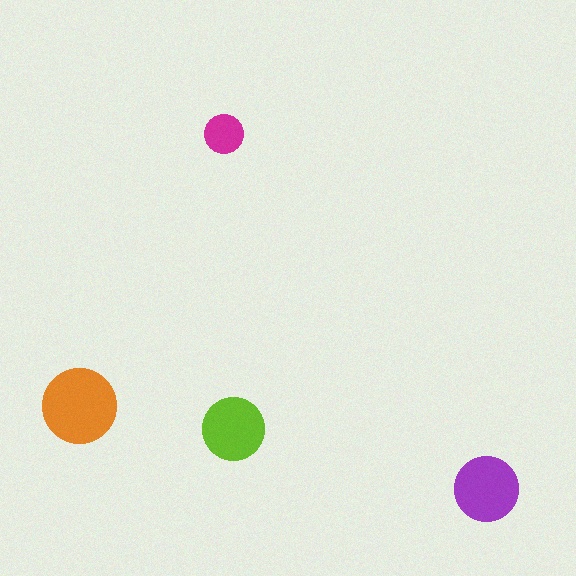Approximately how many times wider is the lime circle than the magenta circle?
About 1.5 times wider.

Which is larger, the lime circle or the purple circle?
The purple one.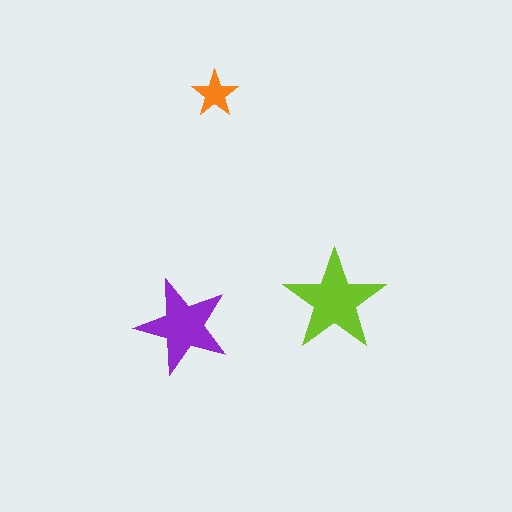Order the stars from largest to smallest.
the lime one, the purple one, the orange one.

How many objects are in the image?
There are 3 objects in the image.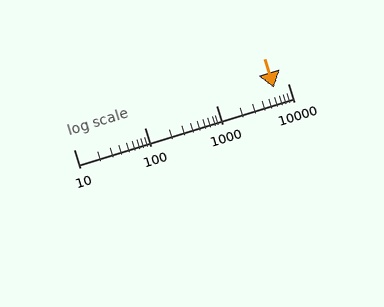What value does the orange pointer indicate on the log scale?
The pointer indicates approximately 6300.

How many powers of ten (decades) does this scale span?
The scale spans 3 decades, from 10 to 10000.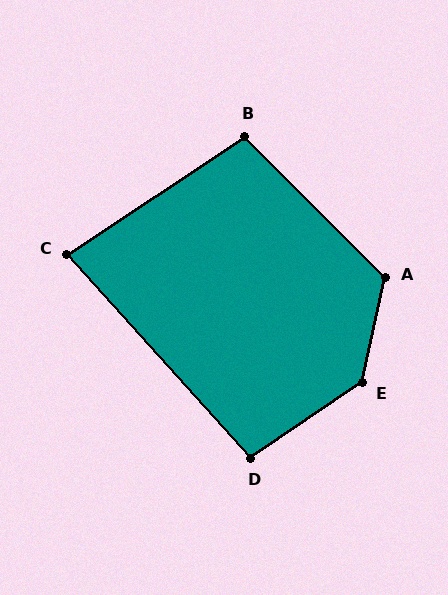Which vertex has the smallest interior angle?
C, at approximately 82 degrees.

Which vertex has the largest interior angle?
E, at approximately 136 degrees.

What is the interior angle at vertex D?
Approximately 98 degrees (obtuse).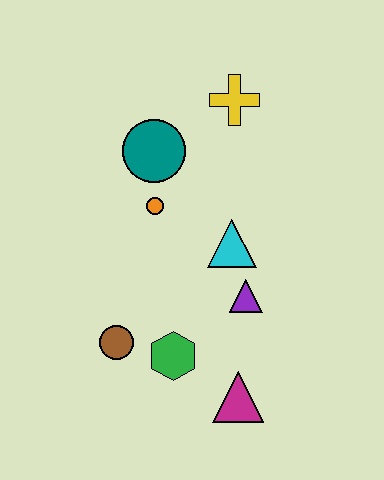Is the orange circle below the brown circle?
No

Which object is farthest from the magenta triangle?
The yellow cross is farthest from the magenta triangle.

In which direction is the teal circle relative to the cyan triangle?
The teal circle is above the cyan triangle.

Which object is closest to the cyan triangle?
The purple triangle is closest to the cyan triangle.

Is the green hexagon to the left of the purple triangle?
Yes